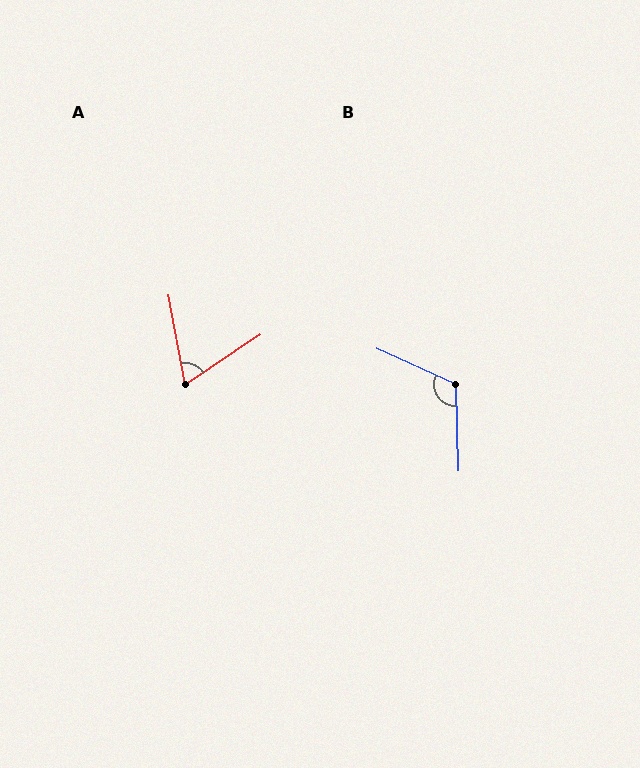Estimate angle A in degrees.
Approximately 66 degrees.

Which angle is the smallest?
A, at approximately 66 degrees.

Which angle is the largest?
B, at approximately 116 degrees.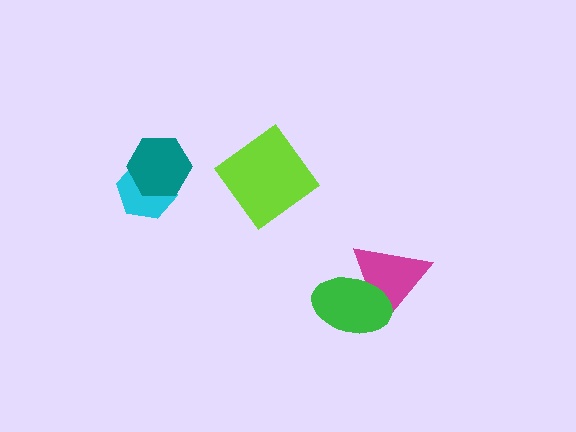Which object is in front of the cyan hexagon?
The teal hexagon is in front of the cyan hexagon.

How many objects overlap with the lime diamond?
0 objects overlap with the lime diamond.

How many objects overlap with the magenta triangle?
1 object overlaps with the magenta triangle.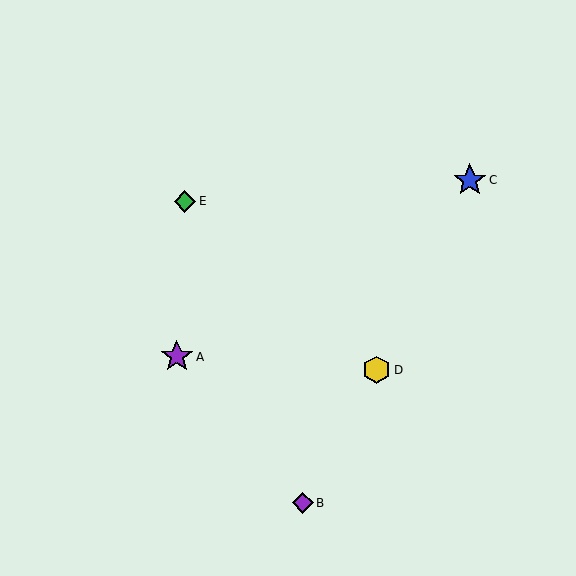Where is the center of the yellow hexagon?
The center of the yellow hexagon is at (377, 370).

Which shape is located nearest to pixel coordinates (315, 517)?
The purple diamond (labeled B) at (303, 503) is nearest to that location.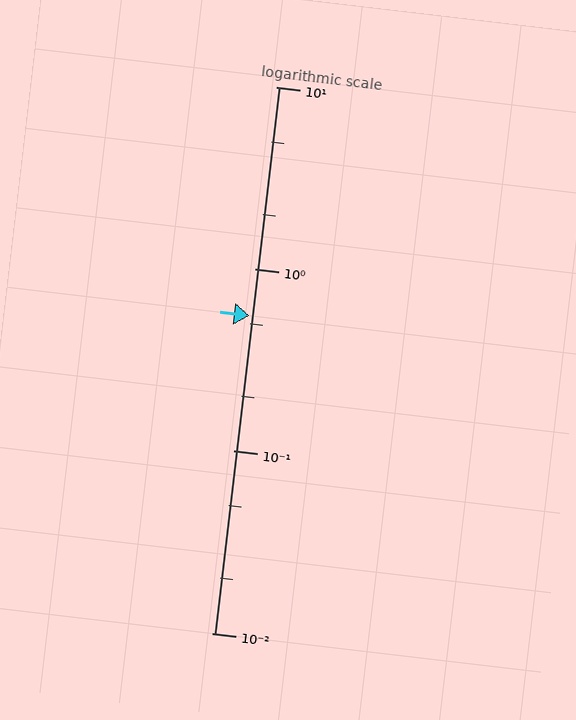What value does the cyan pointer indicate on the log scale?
The pointer indicates approximately 0.55.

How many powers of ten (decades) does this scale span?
The scale spans 3 decades, from 0.01 to 10.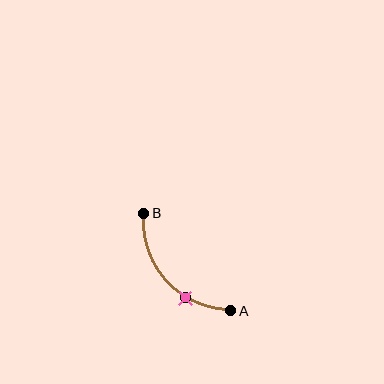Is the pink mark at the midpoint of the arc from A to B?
No. The pink mark lies on the arc but is closer to endpoint A. The arc midpoint would be at the point on the curve equidistant along the arc from both A and B.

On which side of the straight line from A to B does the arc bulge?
The arc bulges below and to the left of the straight line connecting A and B.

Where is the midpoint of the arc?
The arc midpoint is the point on the curve farthest from the straight line joining A and B. It sits below and to the left of that line.